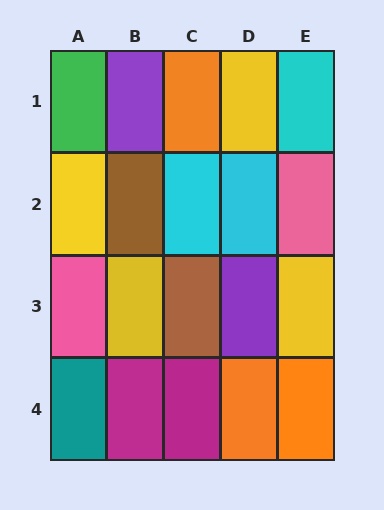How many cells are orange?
3 cells are orange.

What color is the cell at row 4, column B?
Magenta.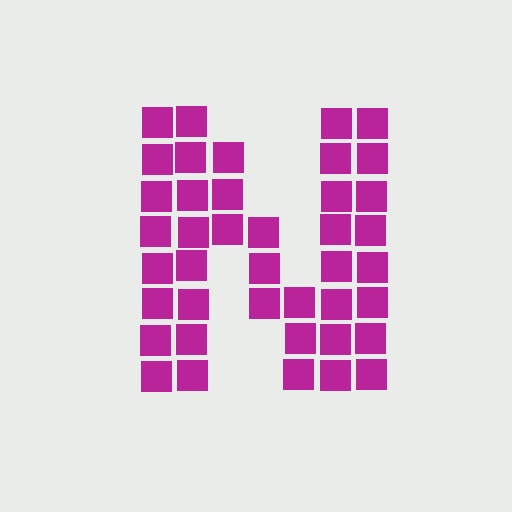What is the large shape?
The large shape is the letter N.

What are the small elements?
The small elements are squares.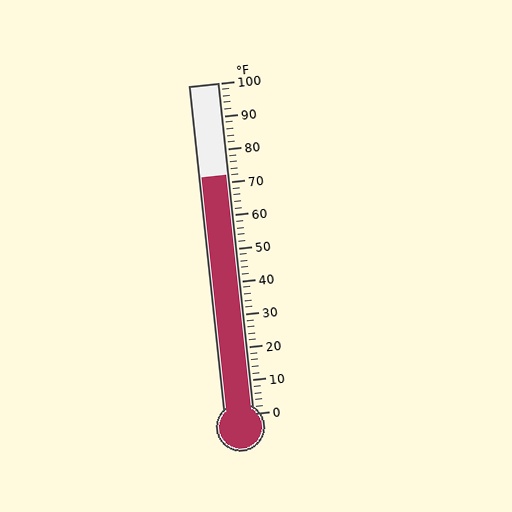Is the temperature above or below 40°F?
The temperature is above 40°F.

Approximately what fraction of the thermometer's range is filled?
The thermometer is filled to approximately 70% of its range.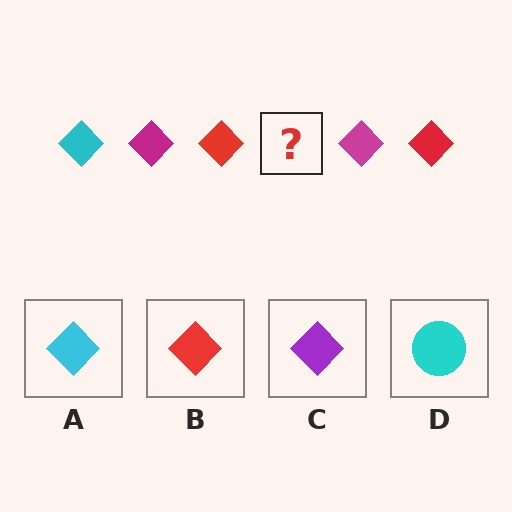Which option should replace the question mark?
Option A.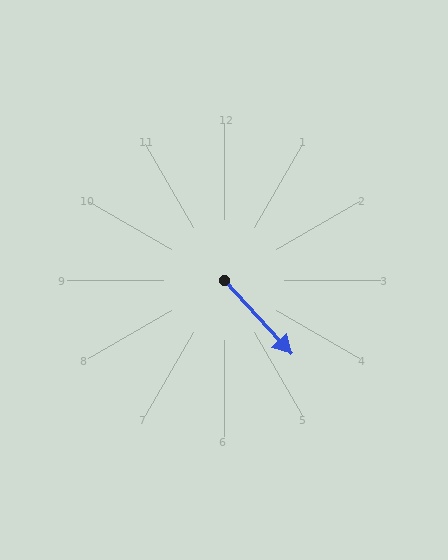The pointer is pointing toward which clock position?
Roughly 5 o'clock.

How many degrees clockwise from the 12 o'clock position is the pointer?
Approximately 138 degrees.